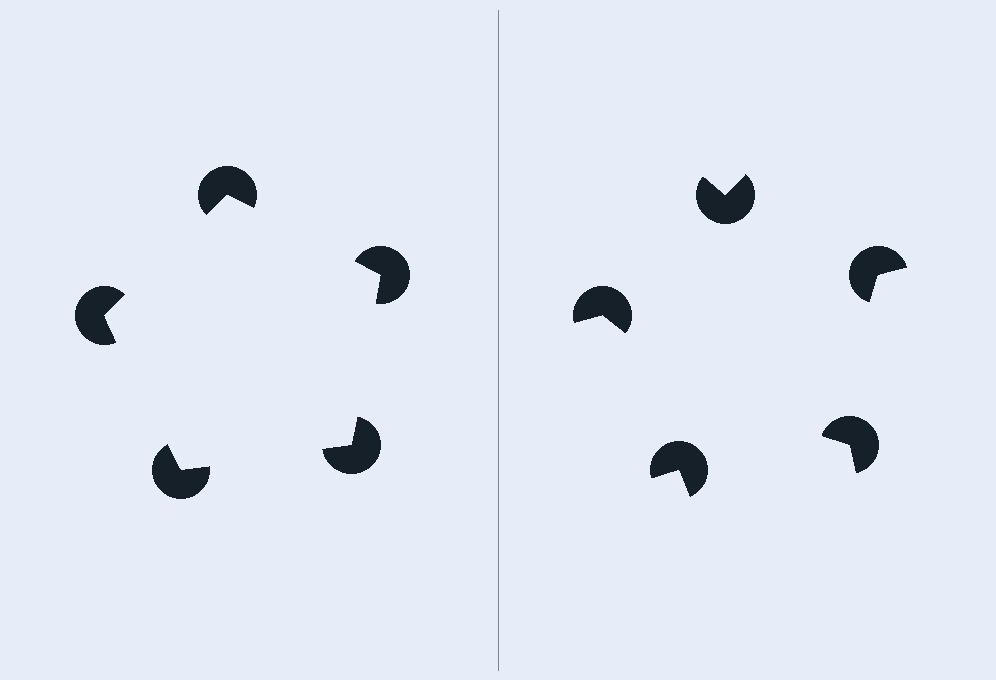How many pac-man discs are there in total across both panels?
10 — 5 on each side.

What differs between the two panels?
The pac-man discs are positioned identically on both sides; only the wedge orientations differ. On the left they align to a pentagon; on the right they are misaligned.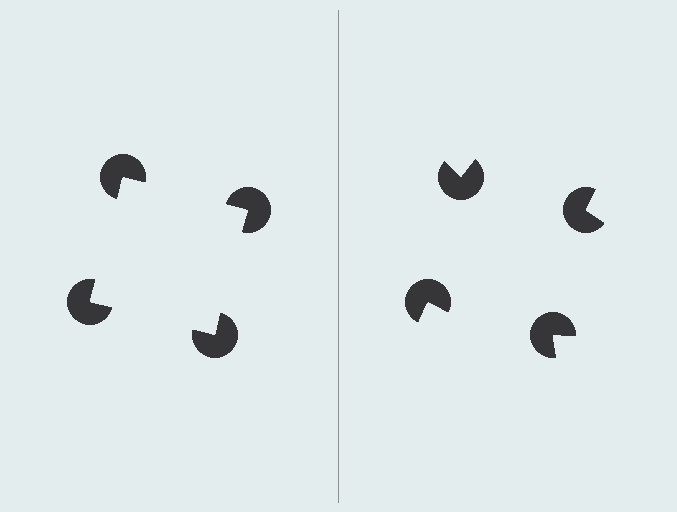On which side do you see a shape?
An illusory square appears on the left side. On the right side the wedge cuts are rotated, so no coherent shape forms.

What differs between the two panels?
The pac-man discs are positioned identically on both sides; only the wedge orientations differ. On the left they align to a square; on the right they are misaligned.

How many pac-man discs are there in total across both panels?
8 — 4 on each side.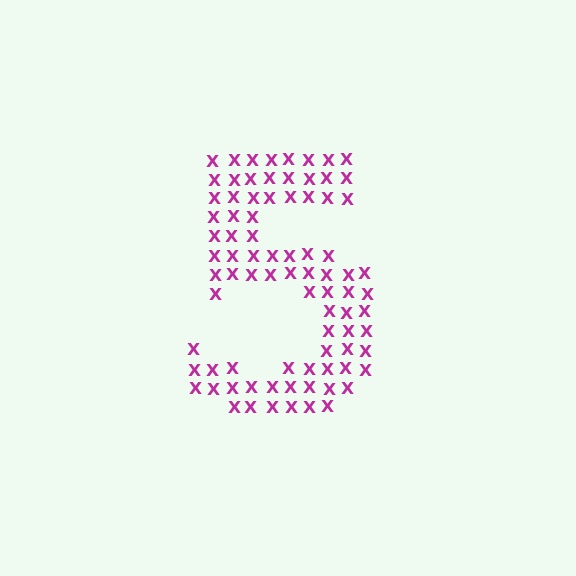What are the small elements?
The small elements are letter X's.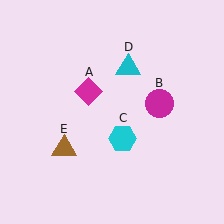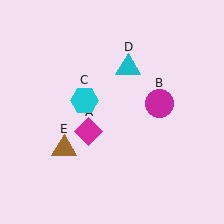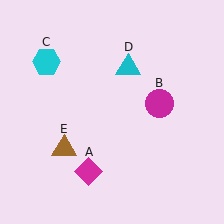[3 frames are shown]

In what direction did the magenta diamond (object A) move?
The magenta diamond (object A) moved down.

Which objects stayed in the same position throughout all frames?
Magenta circle (object B) and cyan triangle (object D) and brown triangle (object E) remained stationary.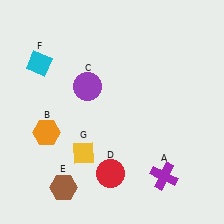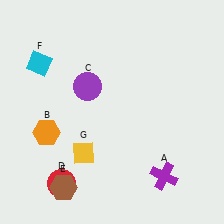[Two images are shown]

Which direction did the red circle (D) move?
The red circle (D) moved left.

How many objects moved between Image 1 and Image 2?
1 object moved between the two images.